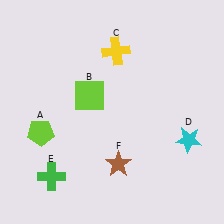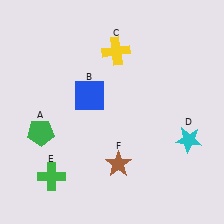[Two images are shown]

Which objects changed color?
A changed from lime to green. B changed from lime to blue.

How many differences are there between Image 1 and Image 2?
There are 2 differences between the two images.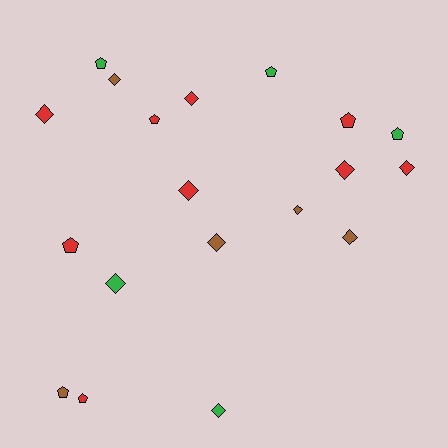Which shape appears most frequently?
Diamond, with 11 objects.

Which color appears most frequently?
Red, with 9 objects.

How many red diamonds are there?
There are 5 red diamonds.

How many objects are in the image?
There are 19 objects.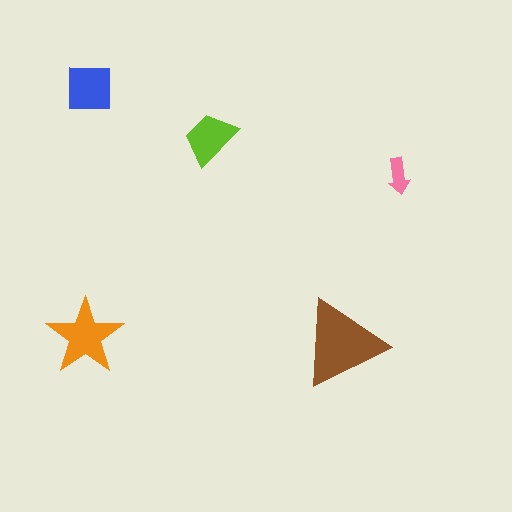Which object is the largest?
The brown triangle.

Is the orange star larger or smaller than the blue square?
Larger.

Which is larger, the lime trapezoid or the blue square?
The blue square.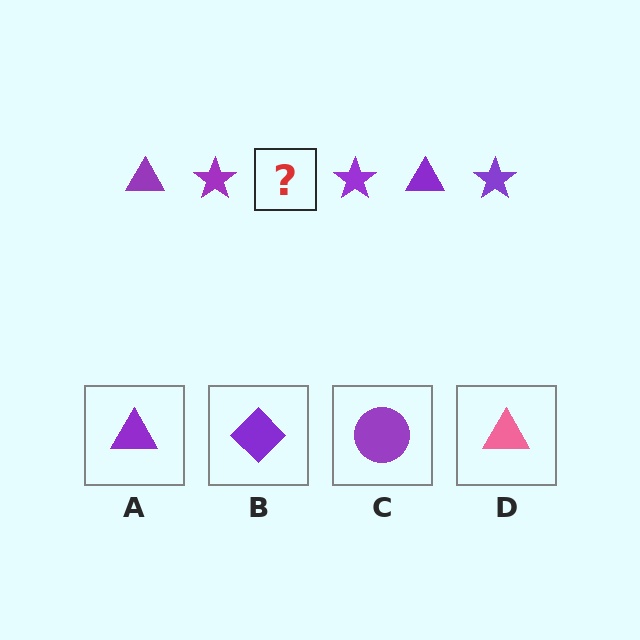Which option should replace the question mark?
Option A.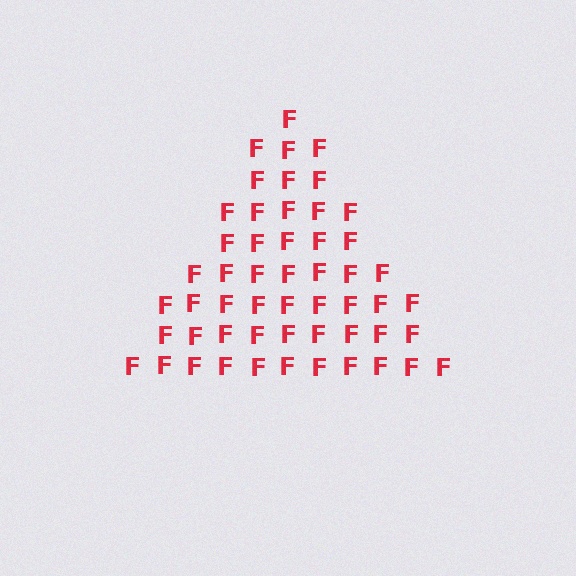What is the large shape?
The large shape is a triangle.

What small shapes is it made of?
It is made of small letter F's.